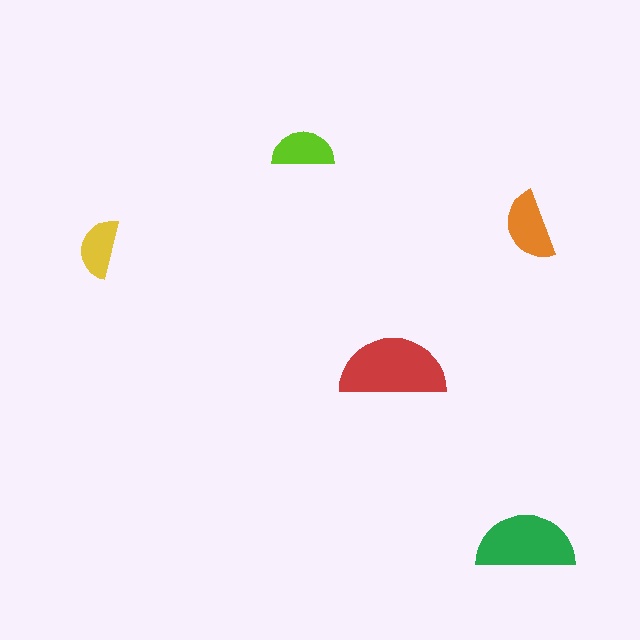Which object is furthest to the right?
The orange semicircle is rightmost.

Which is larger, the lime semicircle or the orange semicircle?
The orange one.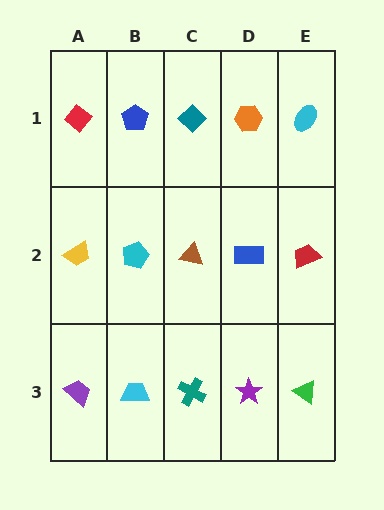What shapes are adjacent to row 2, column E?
A cyan ellipse (row 1, column E), a green triangle (row 3, column E), a blue rectangle (row 2, column D).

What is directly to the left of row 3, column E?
A purple star.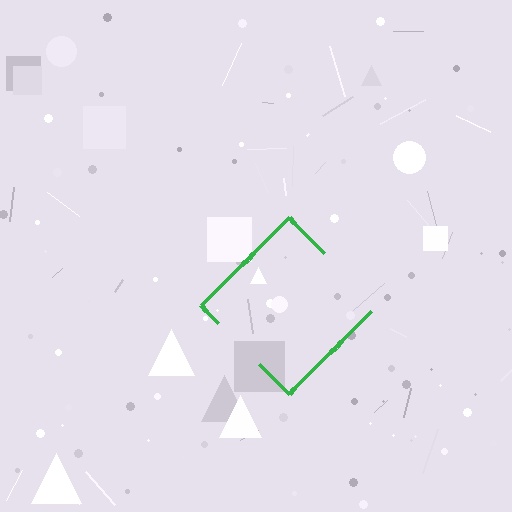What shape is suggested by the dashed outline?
The dashed outline suggests a diamond.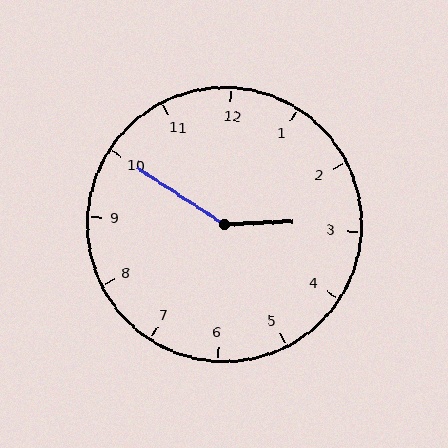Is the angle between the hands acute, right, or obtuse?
It is obtuse.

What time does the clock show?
2:50.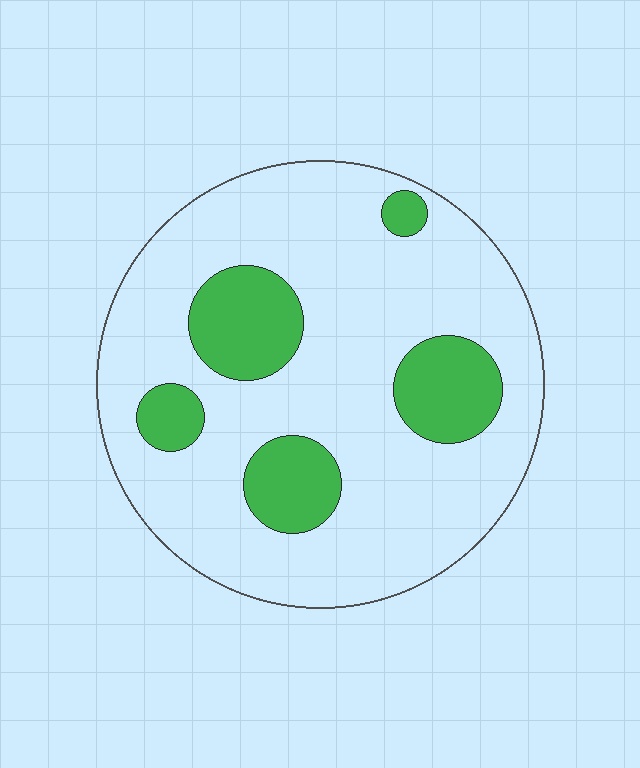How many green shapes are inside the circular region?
5.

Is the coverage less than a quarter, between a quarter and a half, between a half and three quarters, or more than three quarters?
Less than a quarter.